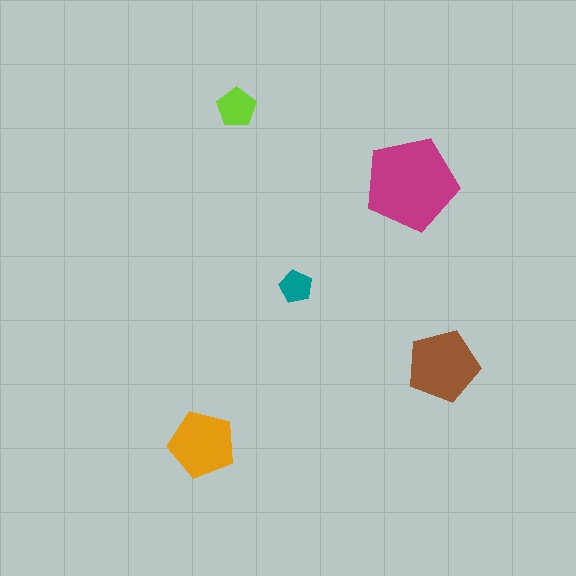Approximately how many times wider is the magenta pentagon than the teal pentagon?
About 3 times wider.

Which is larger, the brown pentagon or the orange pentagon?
The brown one.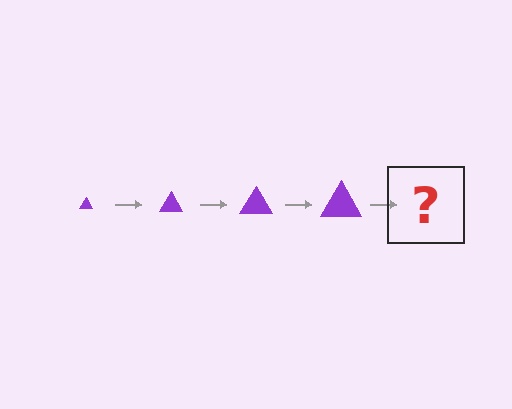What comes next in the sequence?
The next element should be a purple triangle, larger than the previous one.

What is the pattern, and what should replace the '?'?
The pattern is that the triangle gets progressively larger each step. The '?' should be a purple triangle, larger than the previous one.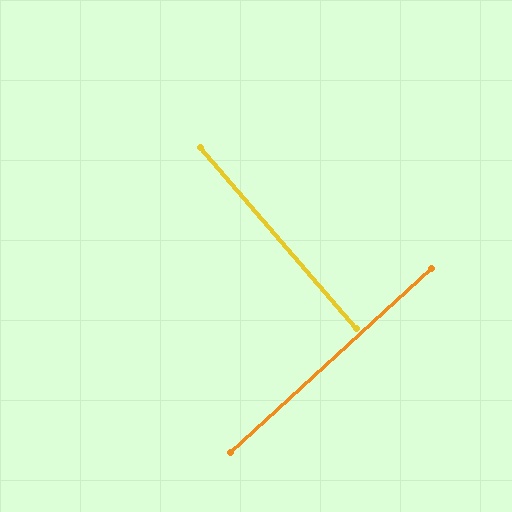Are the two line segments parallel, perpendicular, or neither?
Perpendicular — they meet at approximately 88°.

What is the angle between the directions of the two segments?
Approximately 88 degrees.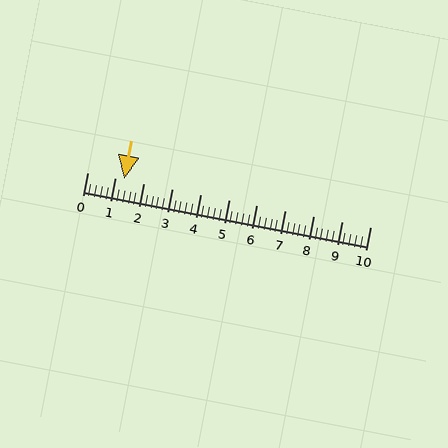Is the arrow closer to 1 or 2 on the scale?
The arrow is closer to 1.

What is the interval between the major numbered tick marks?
The major tick marks are spaced 1 units apart.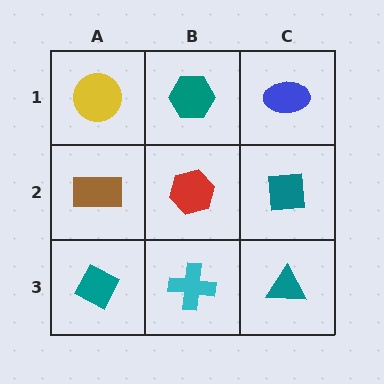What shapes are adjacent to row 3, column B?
A red hexagon (row 2, column B), a teal diamond (row 3, column A), a teal triangle (row 3, column C).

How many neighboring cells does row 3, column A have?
2.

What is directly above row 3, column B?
A red hexagon.